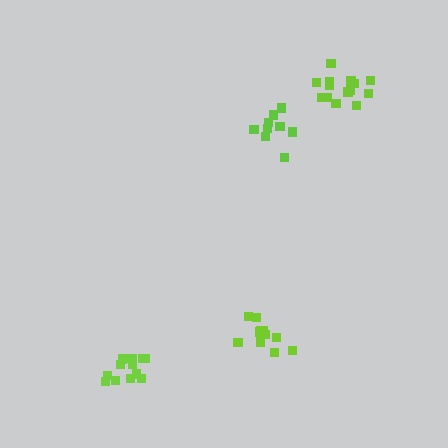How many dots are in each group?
Group 1: 11 dots, Group 2: 9 dots, Group 3: 13 dots, Group 4: 14 dots (47 total).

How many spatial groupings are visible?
There are 4 spatial groupings.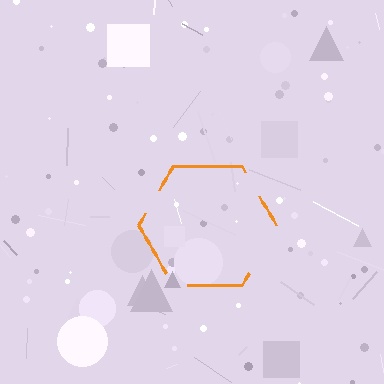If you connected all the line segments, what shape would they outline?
They would outline a hexagon.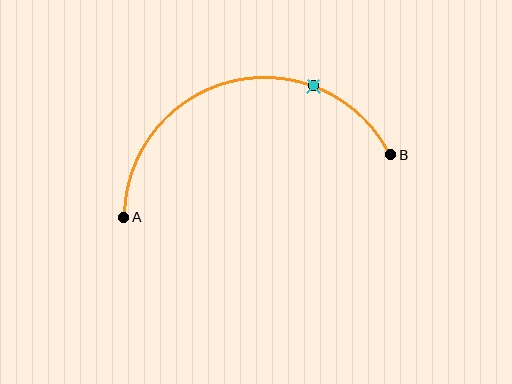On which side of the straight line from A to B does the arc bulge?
The arc bulges above the straight line connecting A and B.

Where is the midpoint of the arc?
The arc midpoint is the point on the curve farthest from the straight line joining A and B. It sits above that line.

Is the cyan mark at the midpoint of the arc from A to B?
No. The cyan mark lies on the arc but is closer to endpoint B. The arc midpoint would be at the point on the curve equidistant along the arc from both A and B.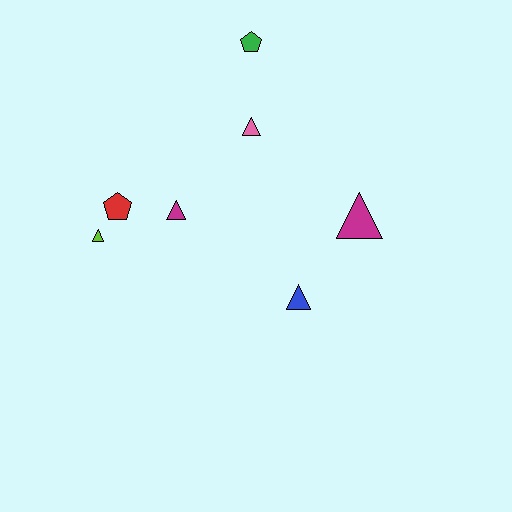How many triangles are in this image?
There are 5 triangles.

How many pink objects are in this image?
There is 1 pink object.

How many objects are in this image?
There are 7 objects.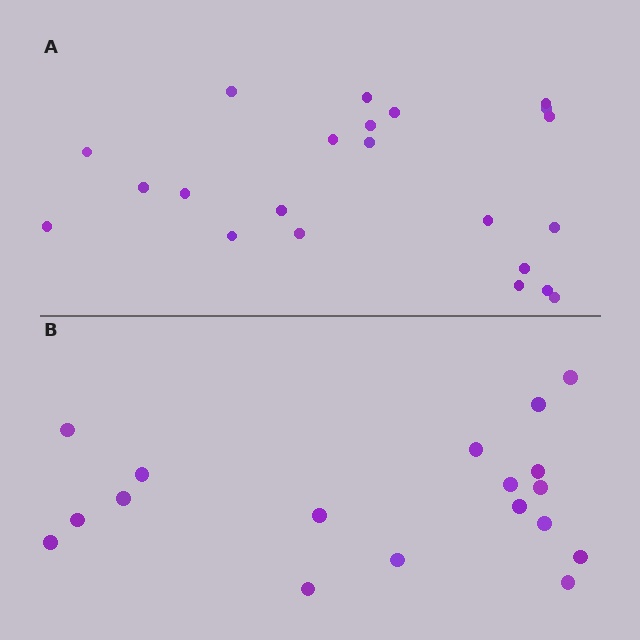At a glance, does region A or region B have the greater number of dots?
Region A (the top region) has more dots.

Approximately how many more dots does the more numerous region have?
Region A has about 4 more dots than region B.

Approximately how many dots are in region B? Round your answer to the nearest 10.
About 20 dots. (The exact count is 18, which rounds to 20.)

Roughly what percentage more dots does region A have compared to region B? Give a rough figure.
About 20% more.